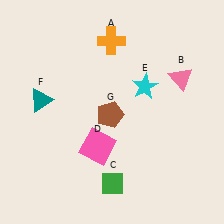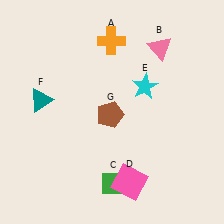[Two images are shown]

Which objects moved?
The objects that moved are: the pink triangle (B), the pink square (D).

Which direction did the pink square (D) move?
The pink square (D) moved down.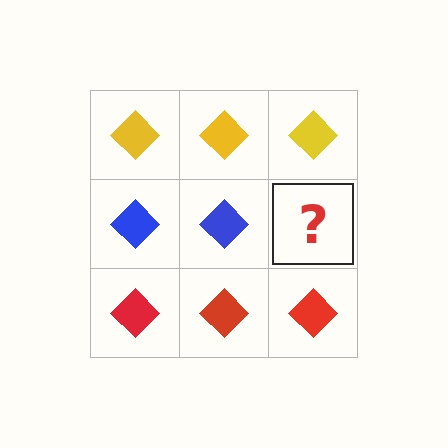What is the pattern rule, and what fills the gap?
The rule is that each row has a consistent color. The gap should be filled with a blue diamond.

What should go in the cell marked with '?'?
The missing cell should contain a blue diamond.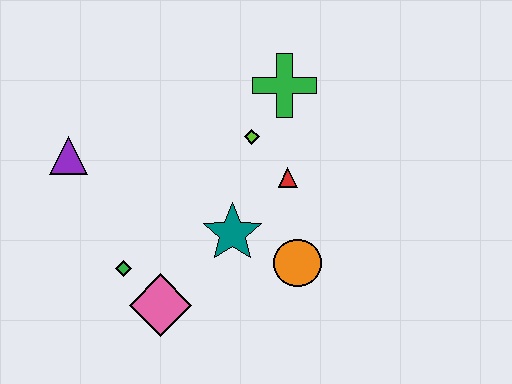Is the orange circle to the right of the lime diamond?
Yes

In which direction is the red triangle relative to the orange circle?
The red triangle is above the orange circle.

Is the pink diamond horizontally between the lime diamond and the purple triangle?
Yes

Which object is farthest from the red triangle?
The purple triangle is farthest from the red triangle.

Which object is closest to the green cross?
The lime diamond is closest to the green cross.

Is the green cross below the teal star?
No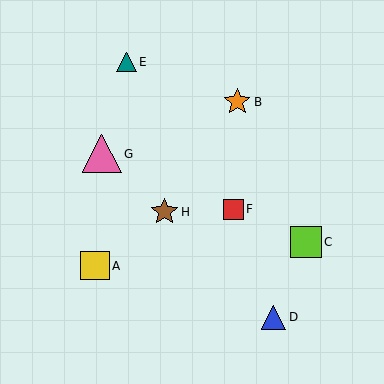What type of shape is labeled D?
Shape D is a blue triangle.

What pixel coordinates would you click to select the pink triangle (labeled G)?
Click at (102, 154) to select the pink triangle G.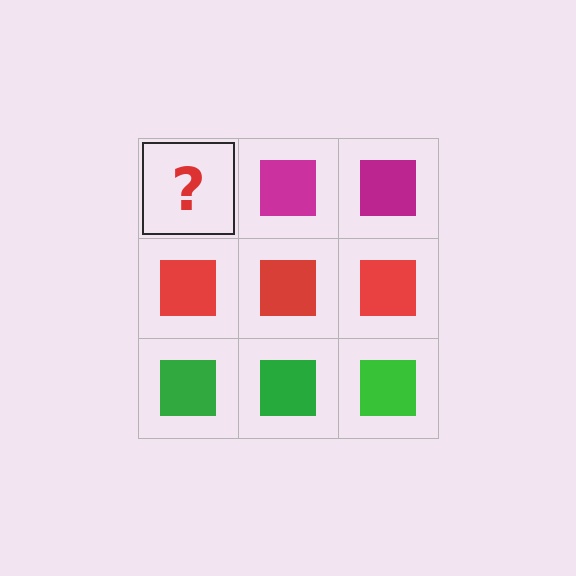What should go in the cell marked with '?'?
The missing cell should contain a magenta square.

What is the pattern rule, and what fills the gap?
The rule is that each row has a consistent color. The gap should be filled with a magenta square.